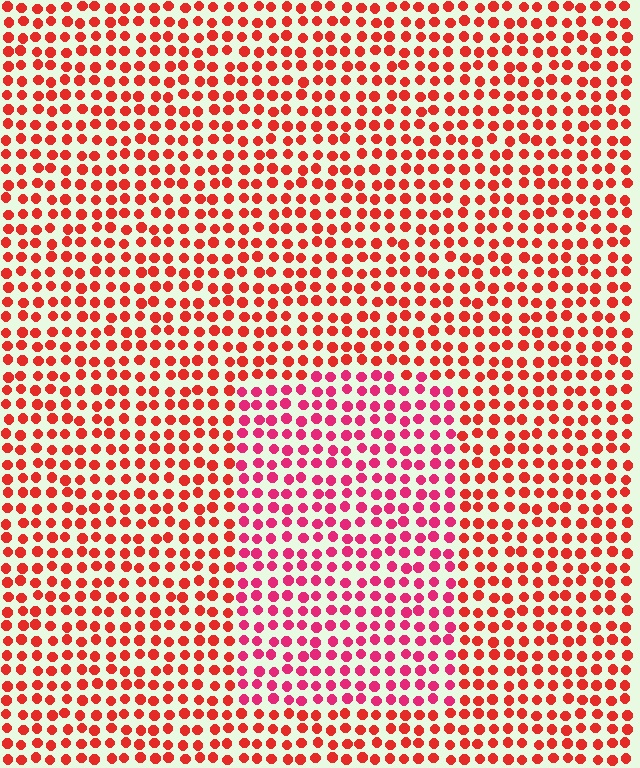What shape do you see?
I see a rectangle.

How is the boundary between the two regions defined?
The boundary is defined purely by a slight shift in hue (about 27 degrees). Spacing, size, and orientation are identical on both sides.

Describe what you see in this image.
The image is filled with small red elements in a uniform arrangement. A rectangle-shaped region is visible where the elements are tinted to a slightly different hue, forming a subtle color boundary.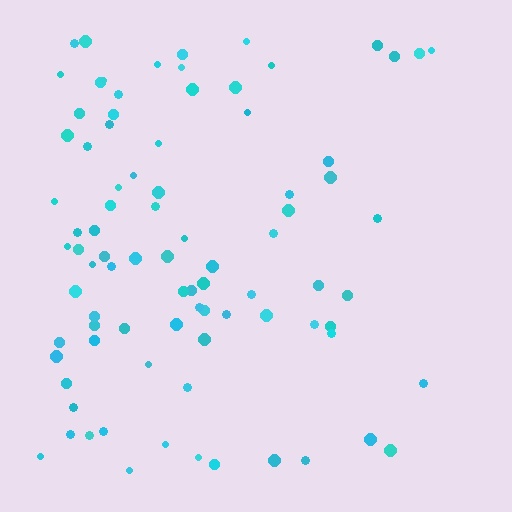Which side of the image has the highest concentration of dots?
The left.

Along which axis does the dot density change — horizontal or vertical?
Horizontal.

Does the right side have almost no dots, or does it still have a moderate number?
Still a moderate number, just noticeably fewer than the left.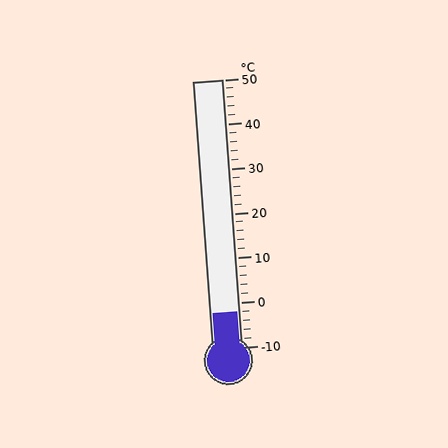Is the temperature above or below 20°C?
The temperature is below 20°C.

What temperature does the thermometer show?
The thermometer shows approximately -2°C.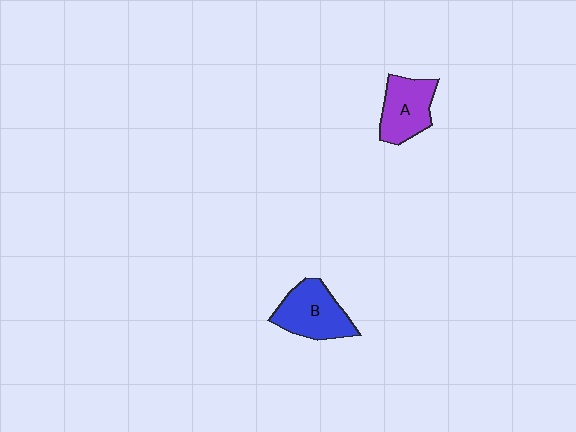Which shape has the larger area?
Shape B (blue).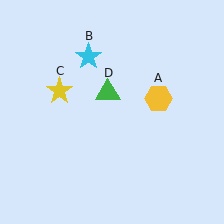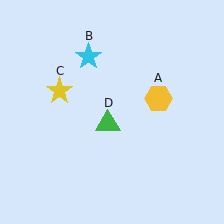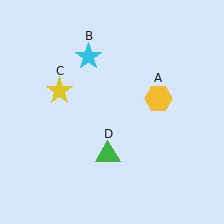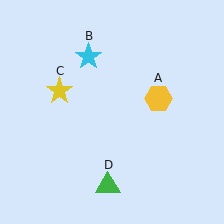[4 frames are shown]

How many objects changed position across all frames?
1 object changed position: green triangle (object D).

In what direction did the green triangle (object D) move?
The green triangle (object D) moved down.